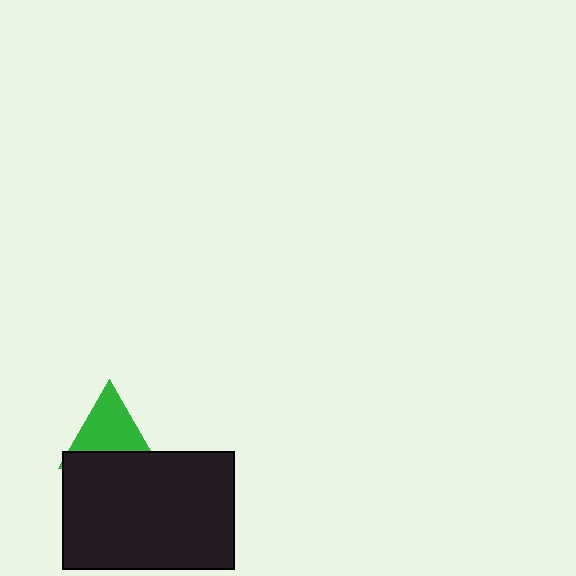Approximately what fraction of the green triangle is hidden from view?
Roughly 35% of the green triangle is hidden behind the black rectangle.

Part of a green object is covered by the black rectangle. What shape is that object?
It is a triangle.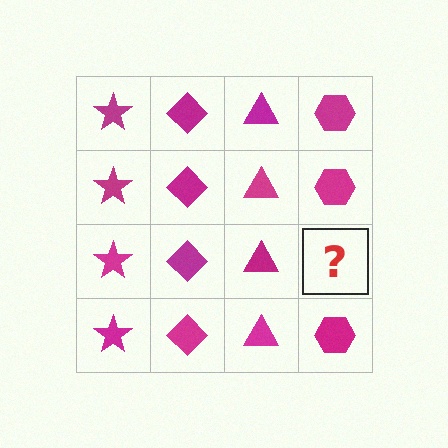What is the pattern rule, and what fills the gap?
The rule is that each column has a consistent shape. The gap should be filled with a magenta hexagon.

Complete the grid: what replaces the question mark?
The question mark should be replaced with a magenta hexagon.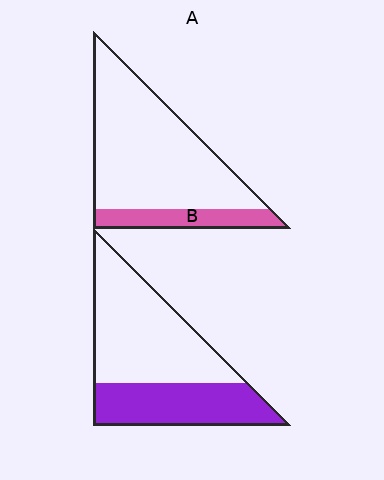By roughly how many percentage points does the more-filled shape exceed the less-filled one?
By roughly 20 percentage points (B over A).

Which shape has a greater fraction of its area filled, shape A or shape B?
Shape B.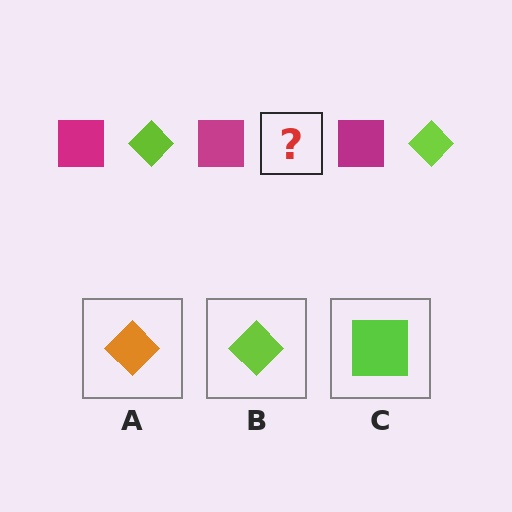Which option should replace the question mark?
Option B.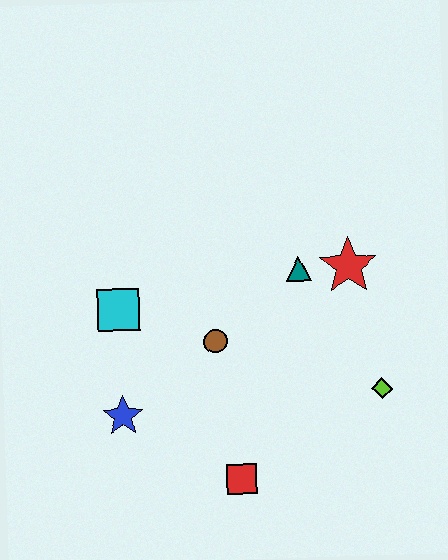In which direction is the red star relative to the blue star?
The red star is to the right of the blue star.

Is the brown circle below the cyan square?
Yes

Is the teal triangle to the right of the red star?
No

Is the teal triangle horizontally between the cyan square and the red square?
No